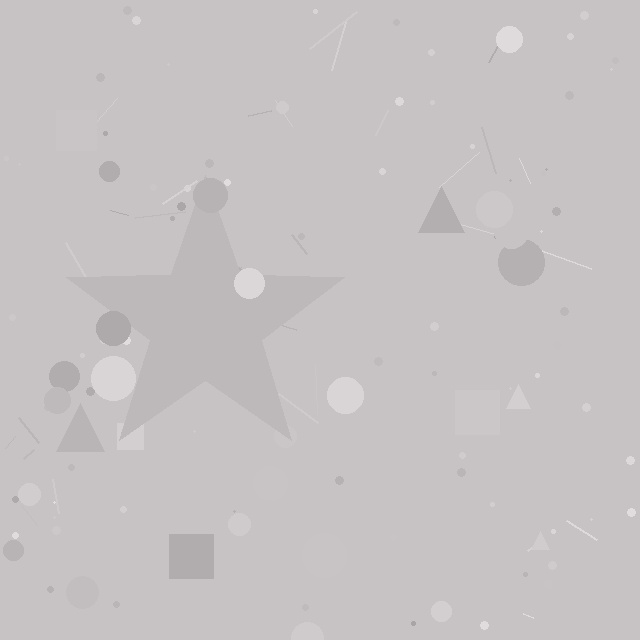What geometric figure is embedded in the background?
A star is embedded in the background.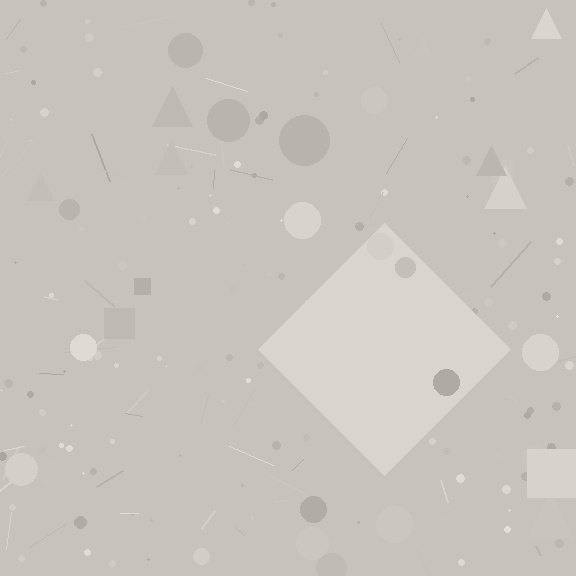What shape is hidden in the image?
A diamond is hidden in the image.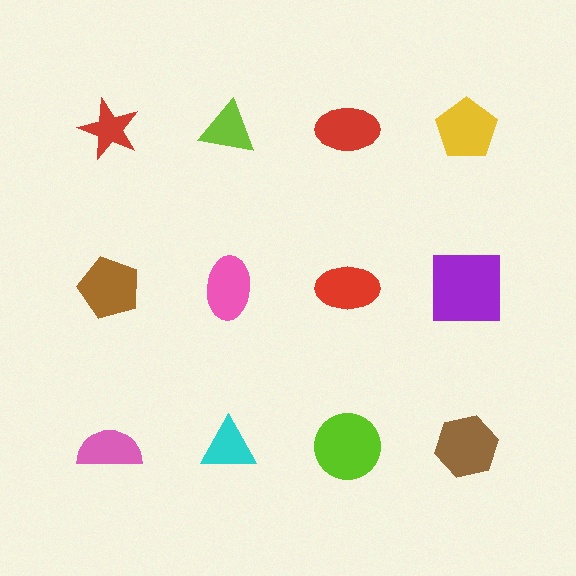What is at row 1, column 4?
A yellow pentagon.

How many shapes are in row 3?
4 shapes.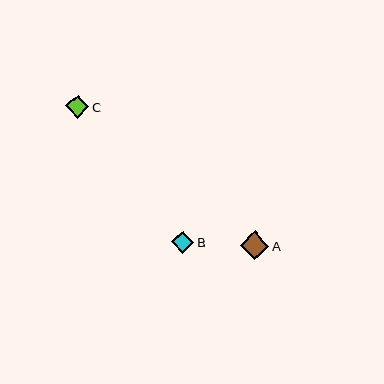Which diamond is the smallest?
Diamond B is the smallest with a size of approximately 22 pixels.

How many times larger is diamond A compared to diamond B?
Diamond A is approximately 1.3 times the size of diamond B.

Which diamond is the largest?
Diamond A is the largest with a size of approximately 29 pixels.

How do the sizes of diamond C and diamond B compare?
Diamond C and diamond B are approximately the same size.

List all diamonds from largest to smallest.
From largest to smallest: A, C, B.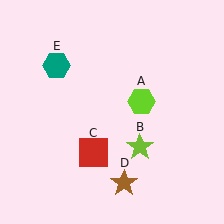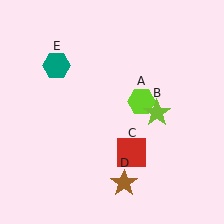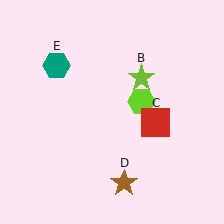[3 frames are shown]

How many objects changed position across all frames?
2 objects changed position: lime star (object B), red square (object C).